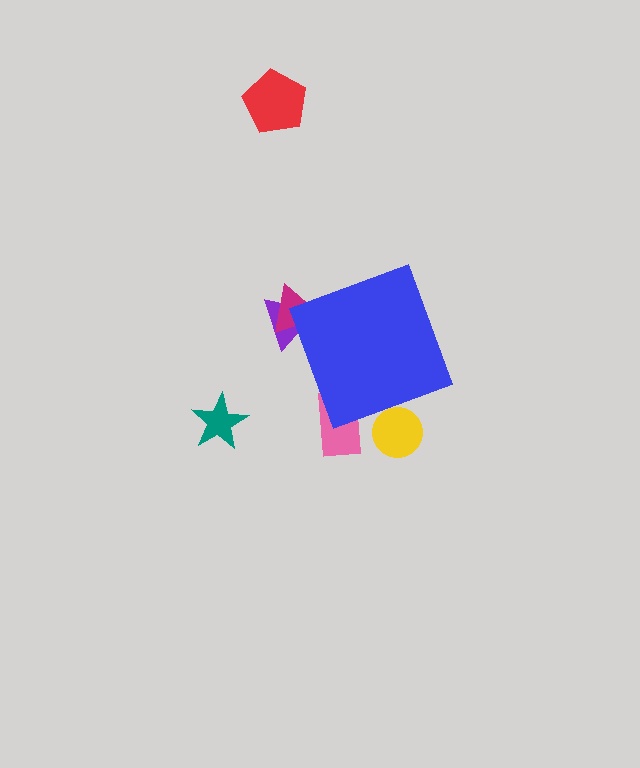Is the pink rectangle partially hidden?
Yes, the pink rectangle is partially hidden behind the blue diamond.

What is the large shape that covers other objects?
A blue diamond.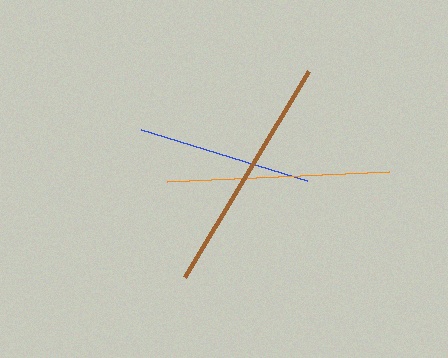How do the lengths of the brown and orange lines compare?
The brown and orange lines are approximately the same length.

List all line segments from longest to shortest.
From longest to shortest: brown, orange, blue.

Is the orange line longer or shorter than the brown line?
The brown line is longer than the orange line.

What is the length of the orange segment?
The orange segment is approximately 223 pixels long.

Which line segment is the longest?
The brown line is the longest at approximately 241 pixels.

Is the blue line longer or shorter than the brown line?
The brown line is longer than the blue line.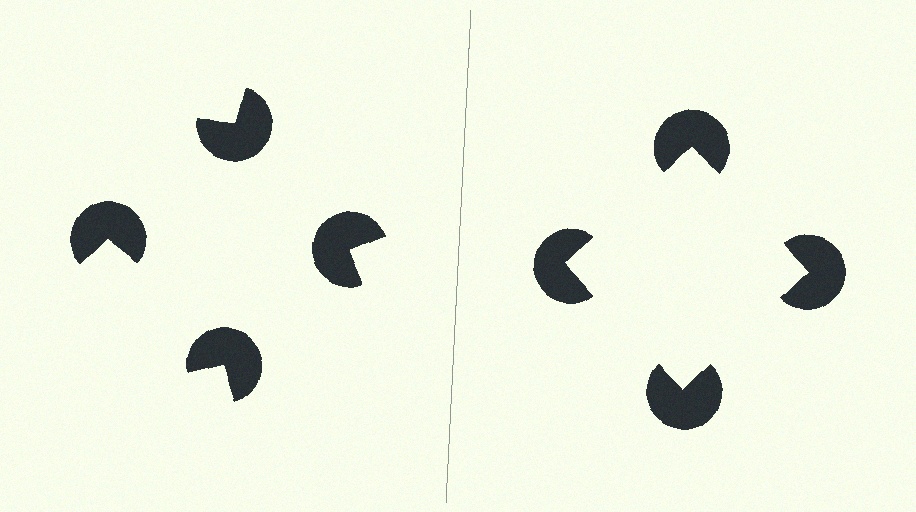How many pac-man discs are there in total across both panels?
8 — 4 on each side.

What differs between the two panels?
The pac-man discs are positioned identically on both sides; only the wedge orientations differ. On the right they align to a square; on the left they are misaligned.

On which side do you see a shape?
An illusory square appears on the right side. On the left side the wedge cuts are rotated, so no coherent shape forms.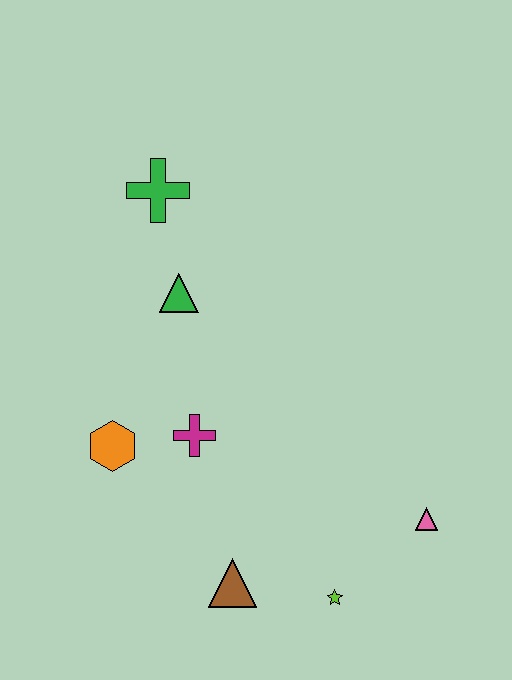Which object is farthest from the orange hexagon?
The pink triangle is farthest from the orange hexagon.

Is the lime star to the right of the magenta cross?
Yes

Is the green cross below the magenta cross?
No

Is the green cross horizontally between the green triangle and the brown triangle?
No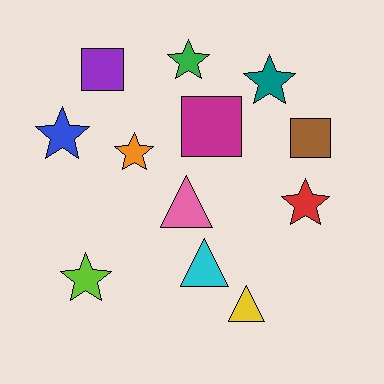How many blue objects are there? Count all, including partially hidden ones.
There is 1 blue object.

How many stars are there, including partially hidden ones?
There are 6 stars.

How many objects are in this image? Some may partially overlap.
There are 12 objects.